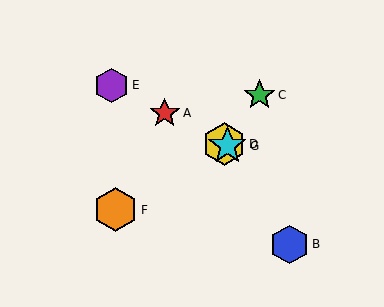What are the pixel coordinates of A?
Object A is at (165, 113).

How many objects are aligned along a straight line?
4 objects (A, D, E, G) are aligned along a straight line.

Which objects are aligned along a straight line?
Objects A, D, E, G are aligned along a straight line.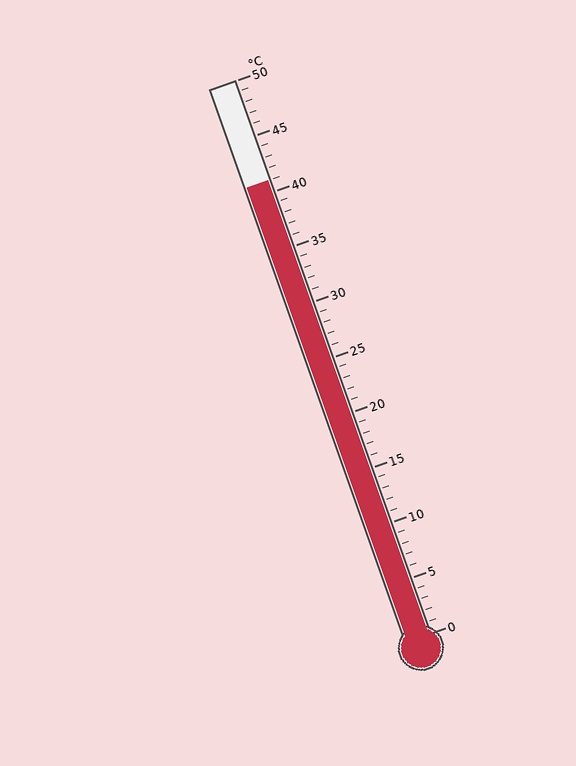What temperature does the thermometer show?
The thermometer shows approximately 41°C.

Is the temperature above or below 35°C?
The temperature is above 35°C.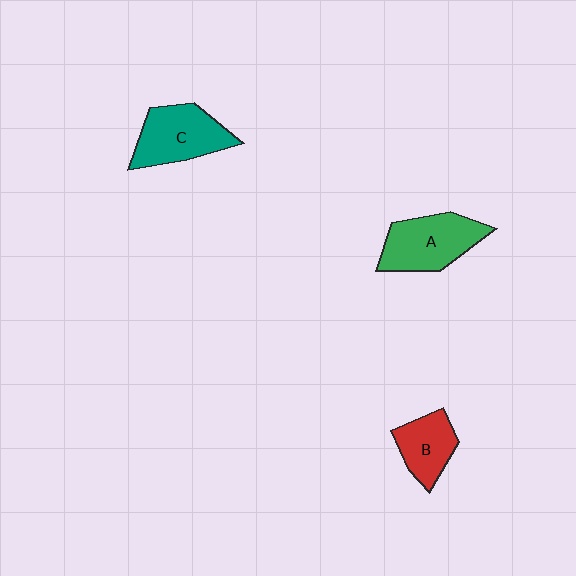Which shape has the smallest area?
Shape B (red).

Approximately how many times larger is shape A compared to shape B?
Approximately 1.5 times.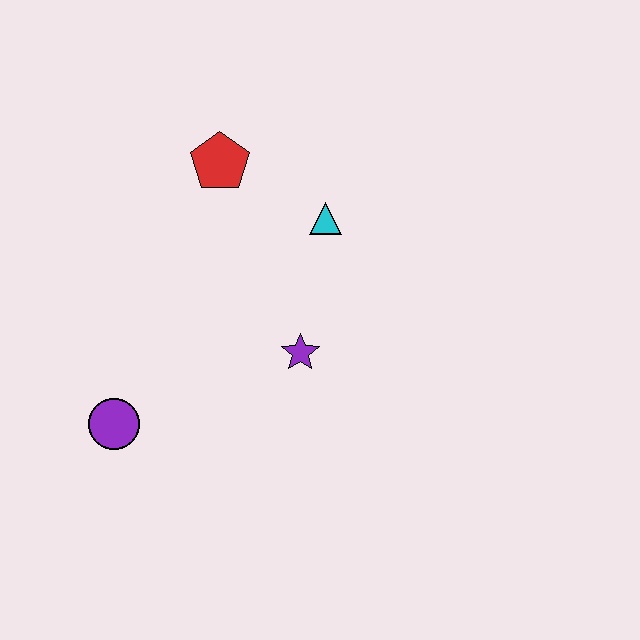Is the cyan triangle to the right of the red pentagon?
Yes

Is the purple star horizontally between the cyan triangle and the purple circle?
Yes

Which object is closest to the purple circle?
The purple star is closest to the purple circle.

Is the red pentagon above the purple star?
Yes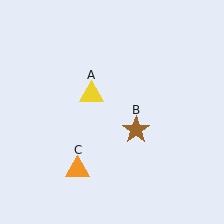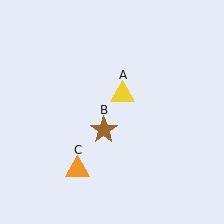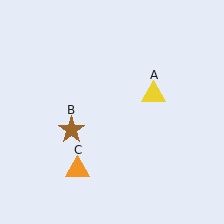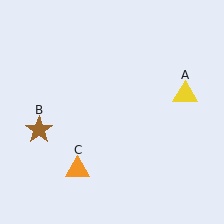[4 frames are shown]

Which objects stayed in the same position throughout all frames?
Orange triangle (object C) remained stationary.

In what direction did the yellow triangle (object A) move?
The yellow triangle (object A) moved right.